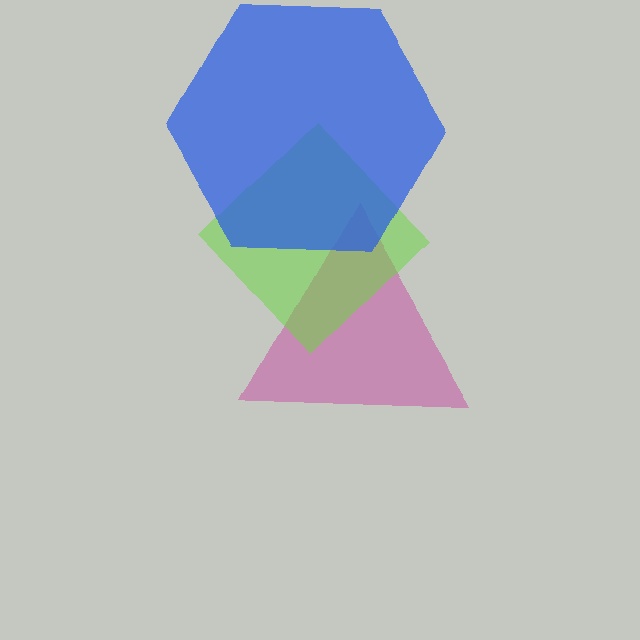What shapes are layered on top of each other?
The layered shapes are: a magenta triangle, a lime diamond, a blue hexagon.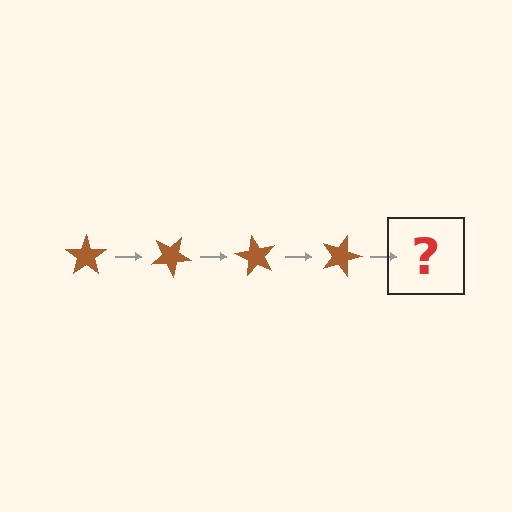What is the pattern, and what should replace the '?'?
The pattern is that the star rotates 30 degrees each step. The '?' should be a brown star rotated 120 degrees.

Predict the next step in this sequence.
The next step is a brown star rotated 120 degrees.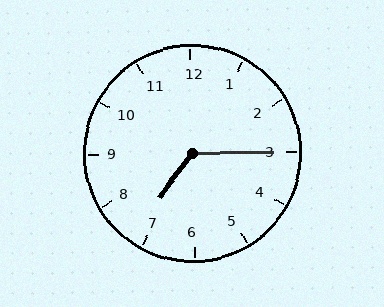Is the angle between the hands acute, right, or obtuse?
It is obtuse.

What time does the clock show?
7:15.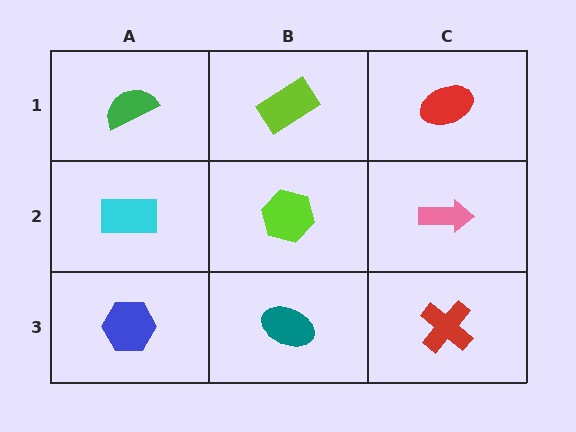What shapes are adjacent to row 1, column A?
A cyan rectangle (row 2, column A), a lime rectangle (row 1, column B).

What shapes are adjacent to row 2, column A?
A green semicircle (row 1, column A), a blue hexagon (row 3, column A), a lime hexagon (row 2, column B).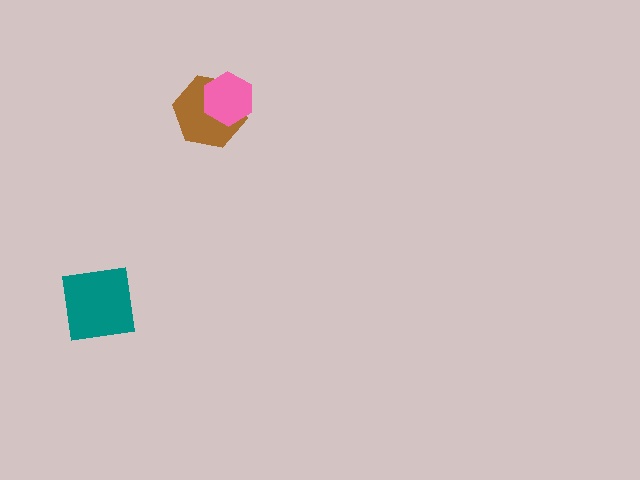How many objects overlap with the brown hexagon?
1 object overlaps with the brown hexagon.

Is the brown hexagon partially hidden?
Yes, it is partially covered by another shape.